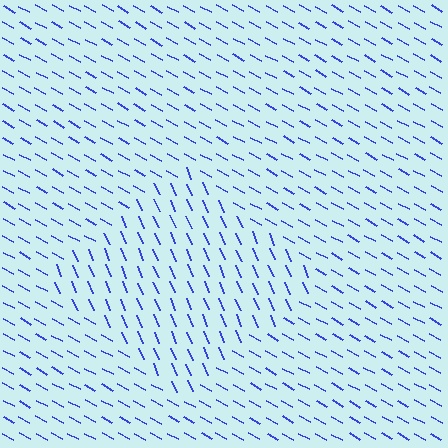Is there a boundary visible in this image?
Yes, there is a texture boundary formed by a change in line orientation.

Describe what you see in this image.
The image is filled with small blue line segments. A diamond region in the image has lines oriented differently from the surrounding lines, creating a visible texture boundary.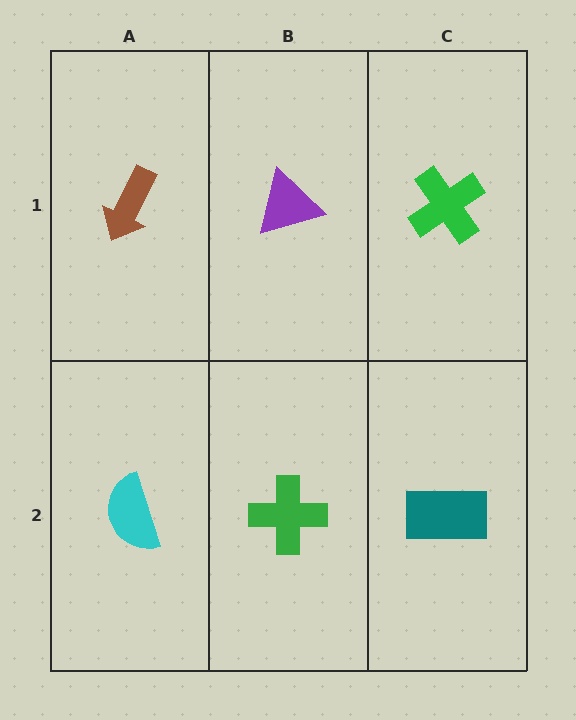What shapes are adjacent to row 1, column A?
A cyan semicircle (row 2, column A), a purple triangle (row 1, column B).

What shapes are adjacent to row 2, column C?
A green cross (row 1, column C), a green cross (row 2, column B).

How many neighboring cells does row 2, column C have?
2.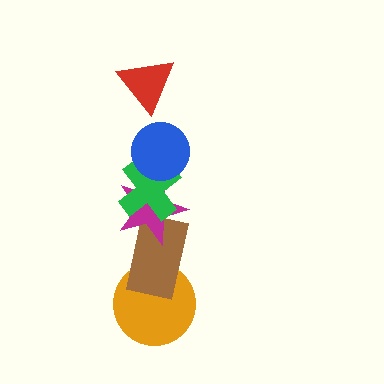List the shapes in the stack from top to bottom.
From top to bottom: the red triangle, the blue circle, the green cross, the magenta star, the brown rectangle, the orange circle.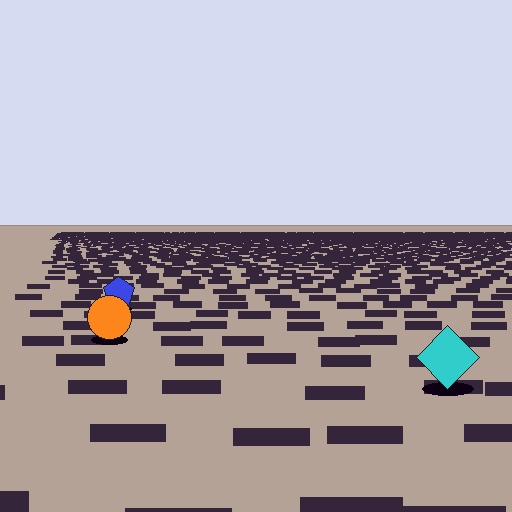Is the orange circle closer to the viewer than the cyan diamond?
No. The cyan diamond is closer — you can tell from the texture gradient: the ground texture is coarser near it.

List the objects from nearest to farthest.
From nearest to farthest: the cyan diamond, the orange circle, the blue pentagon.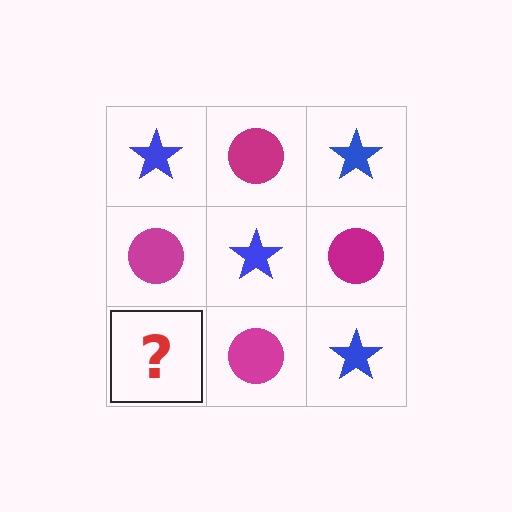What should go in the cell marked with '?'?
The missing cell should contain a blue star.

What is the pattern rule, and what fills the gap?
The rule is that it alternates blue star and magenta circle in a checkerboard pattern. The gap should be filled with a blue star.